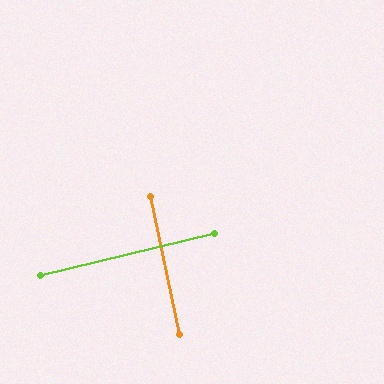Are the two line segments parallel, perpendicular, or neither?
Perpendicular — they meet at approximately 88°.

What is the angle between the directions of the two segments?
Approximately 88 degrees.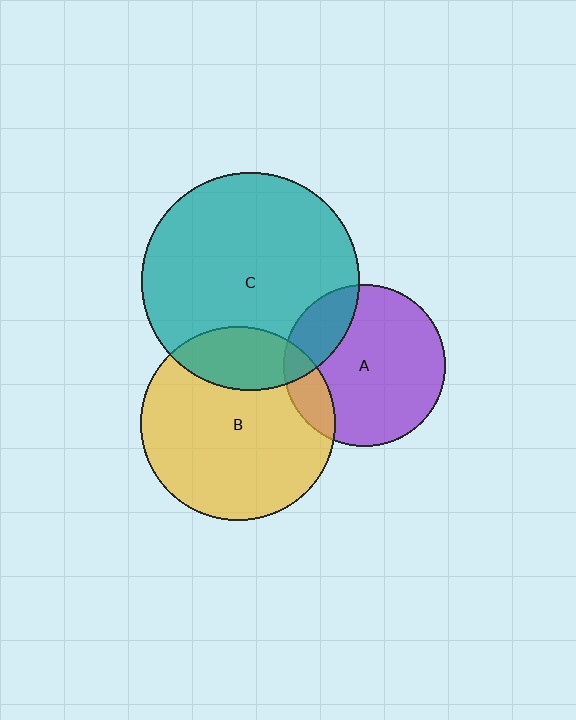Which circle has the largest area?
Circle C (teal).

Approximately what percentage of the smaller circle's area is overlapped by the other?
Approximately 15%.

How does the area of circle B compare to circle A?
Approximately 1.4 times.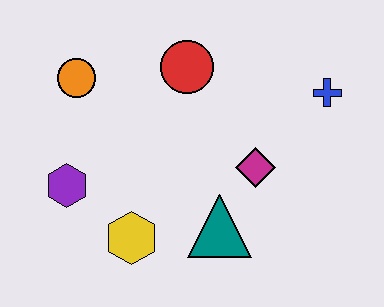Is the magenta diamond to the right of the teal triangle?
Yes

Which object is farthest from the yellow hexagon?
The blue cross is farthest from the yellow hexagon.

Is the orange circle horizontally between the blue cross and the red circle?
No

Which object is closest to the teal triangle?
The magenta diamond is closest to the teal triangle.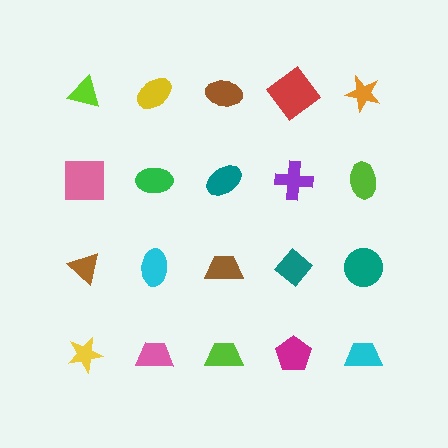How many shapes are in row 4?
5 shapes.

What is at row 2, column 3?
A teal ellipse.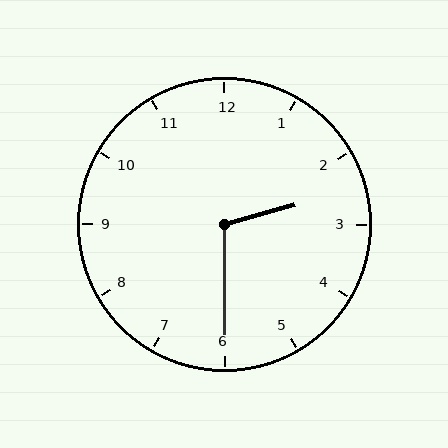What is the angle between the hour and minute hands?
Approximately 105 degrees.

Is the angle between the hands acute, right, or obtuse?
It is obtuse.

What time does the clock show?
2:30.